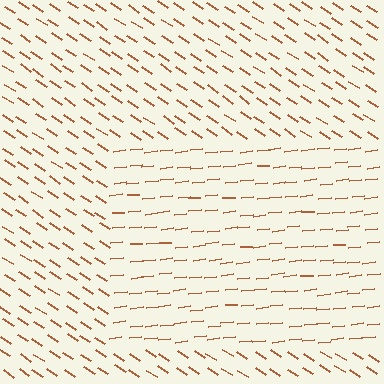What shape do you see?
I see a rectangle.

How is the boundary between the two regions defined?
The boundary is defined purely by a change in line orientation (approximately 39 degrees difference). All lines are the same color and thickness.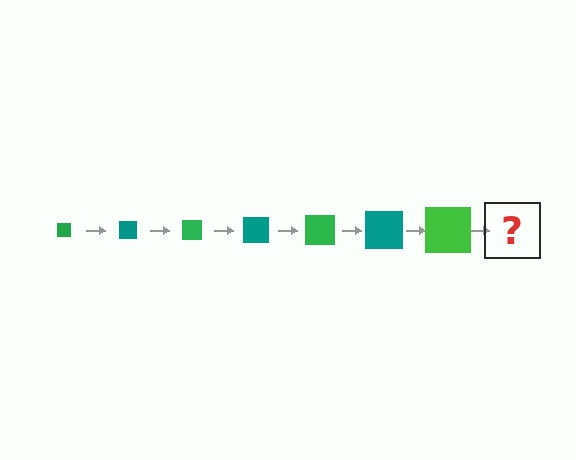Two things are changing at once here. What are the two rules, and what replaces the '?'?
The two rules are that the square grows larger each step and the color cycles through green and teal. The '?' should be a teal square, larger than the previous one.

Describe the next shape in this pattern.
It should be a teal square, larger than the previous one.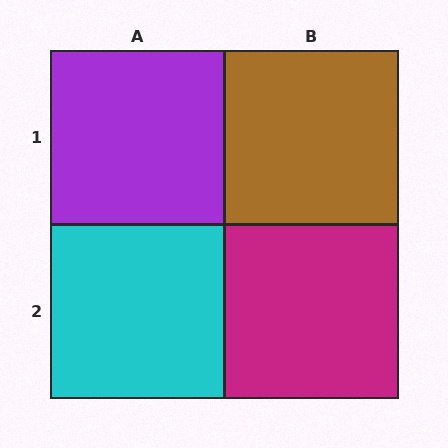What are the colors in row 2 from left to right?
Cyan, magenta.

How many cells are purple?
1 cell is purple.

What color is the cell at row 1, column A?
Purple.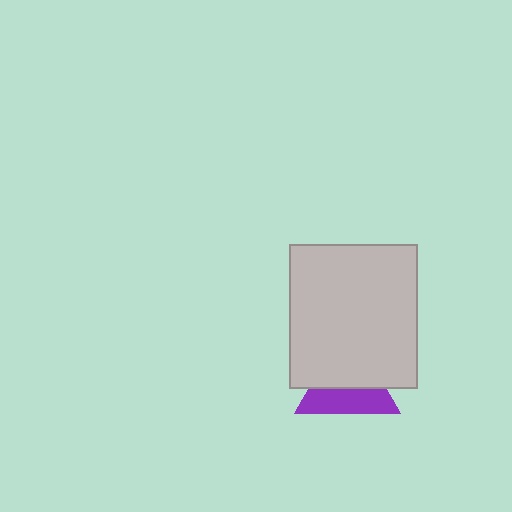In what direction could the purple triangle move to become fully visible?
The purple triangle could move down. That would shift it out from behind the light gray rectangle entirely.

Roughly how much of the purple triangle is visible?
A small part of it is visible (roughly 45%).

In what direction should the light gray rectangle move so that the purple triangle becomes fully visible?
The light gray rectangle should move up. That is the shortest direction to clear the overlap and leave the purple triangle fully visible.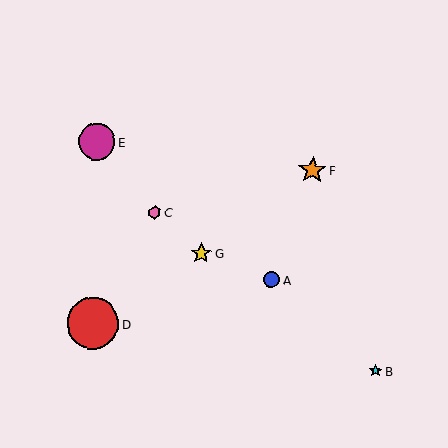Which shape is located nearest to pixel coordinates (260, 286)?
The blue circle (labeled A) at (272, 280) is nearest to that location.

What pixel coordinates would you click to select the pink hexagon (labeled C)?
Click at (154, 213) to select the pink hexagon C.